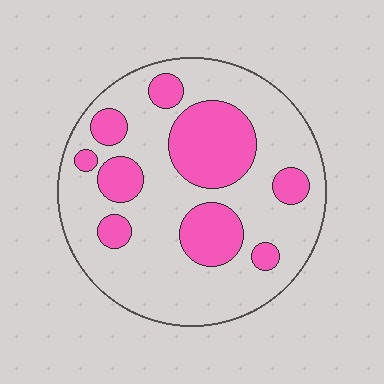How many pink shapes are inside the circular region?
9.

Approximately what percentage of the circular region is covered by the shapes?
Approximately 30%.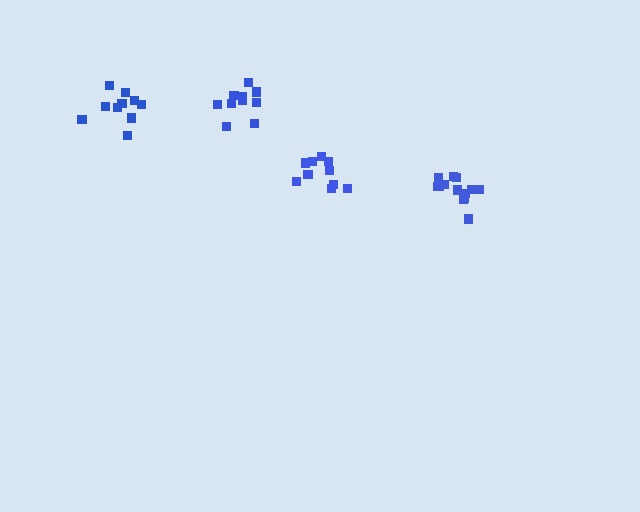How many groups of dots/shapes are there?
There are 4 groups.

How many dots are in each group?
Group 1: 14 dots, Group 2: 10 dots, Group 3: 10 dots, Group 4: 10 dots (44 total).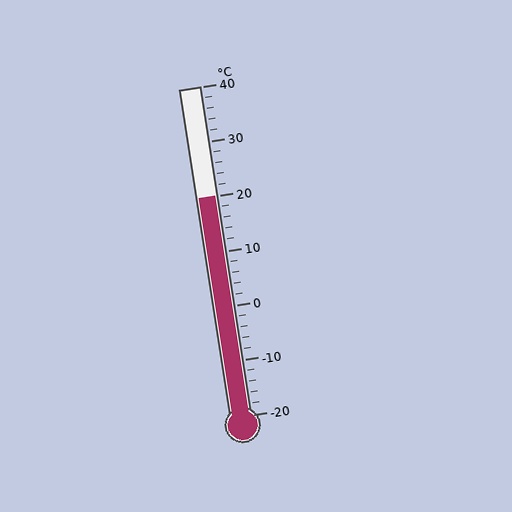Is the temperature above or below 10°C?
The temperature is above 10°C.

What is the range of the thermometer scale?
The thermometer scale ranges from -20°C to 40°C.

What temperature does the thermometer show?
The thermometer shows approximately 20°C.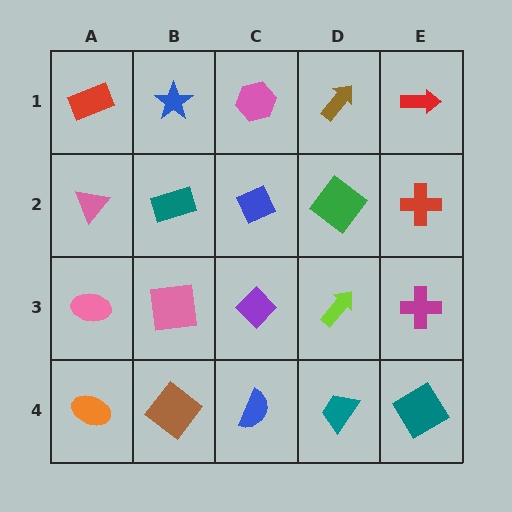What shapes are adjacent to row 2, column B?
A blue star (row 1, column B), a pink square (row 3, column B), a pink triangle (row 2, column A), a blue diamond (row 2, column C).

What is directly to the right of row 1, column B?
A pink hexagon.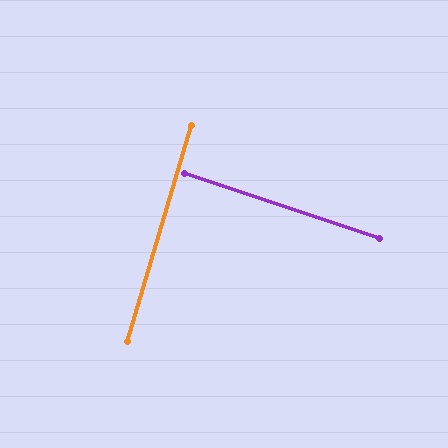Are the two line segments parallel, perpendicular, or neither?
Perpendicular — they meet at approximately 88°.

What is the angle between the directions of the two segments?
Approximately 88 degrees.